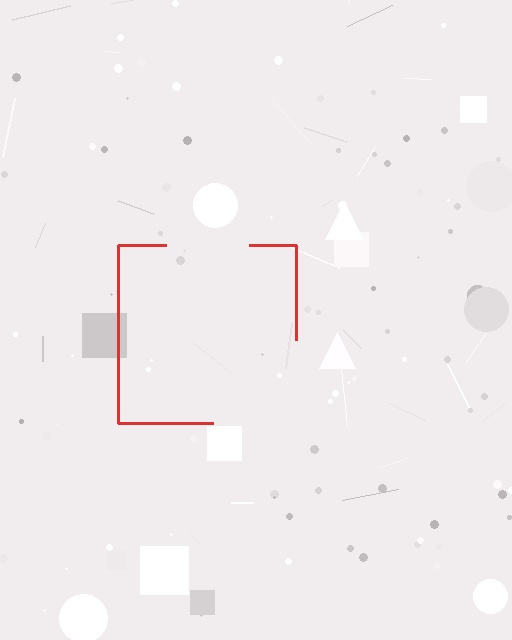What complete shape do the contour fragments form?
The contour fragments form a square.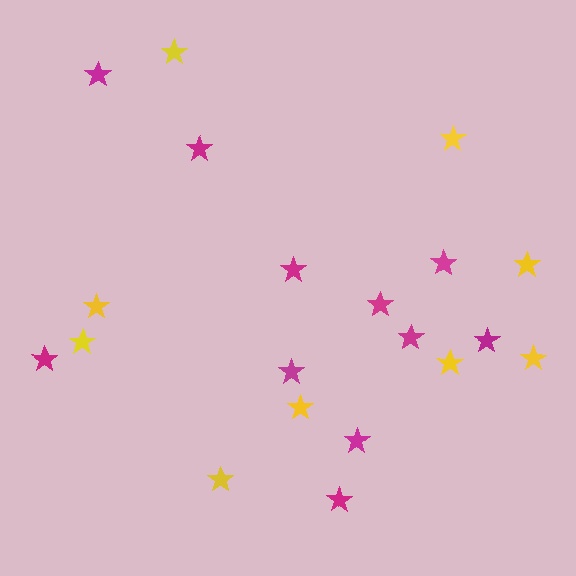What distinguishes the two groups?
There are 2 groups: one group of yellow stars (9) and one group of magenta stars (11).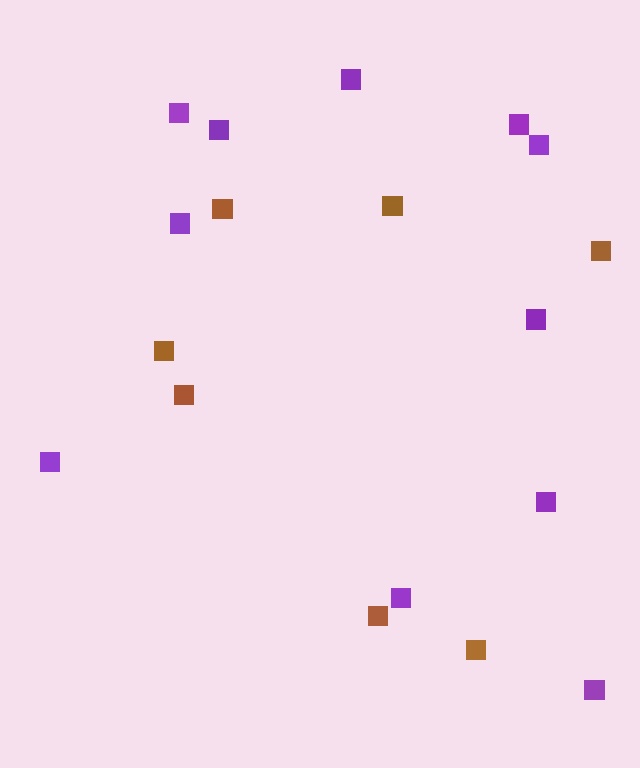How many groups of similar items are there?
There are 2 groups: one group of brown squares (7) and one group of purple squares (11).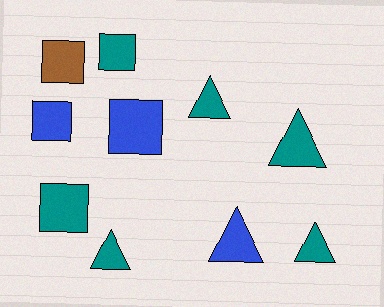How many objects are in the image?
There are 10 objects.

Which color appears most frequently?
Teal, with 6 objects.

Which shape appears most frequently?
Triangle, with 5 objects.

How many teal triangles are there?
There are 4 teal triangles.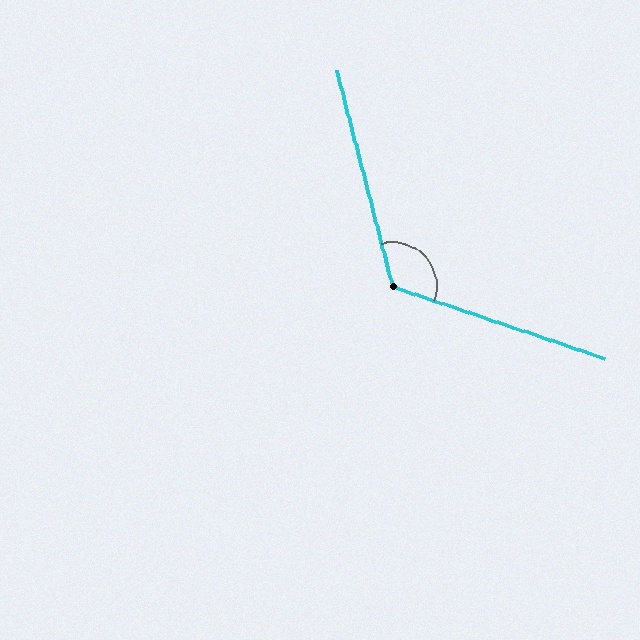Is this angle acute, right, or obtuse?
It is obtuse.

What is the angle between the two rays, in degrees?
Approximately 123 degrees.